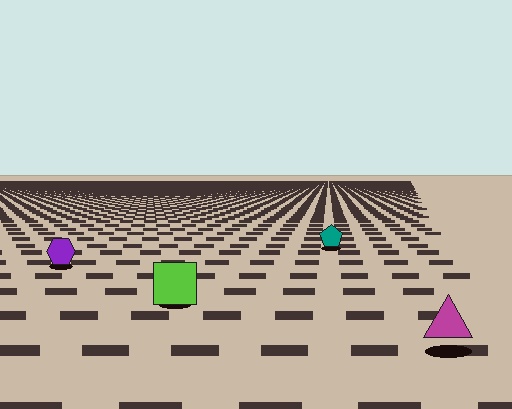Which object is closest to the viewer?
The magenta triangle is closest. The texture marks near it are larger and more spread out.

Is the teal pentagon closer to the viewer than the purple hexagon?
No. The purple hexagon is closer — you can tell from the texture gradient: the ground texture is coarser near it.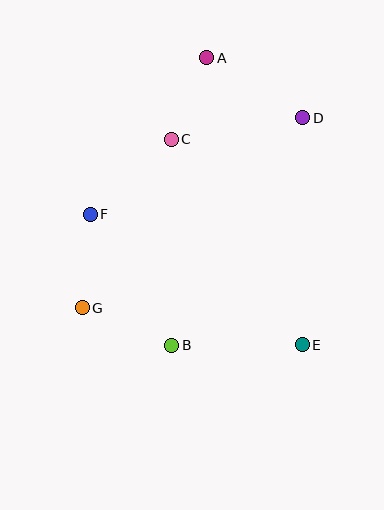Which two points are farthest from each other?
Points A and E are farthest from each other.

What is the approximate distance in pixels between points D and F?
The distance between D and F is approximately 234 pixels.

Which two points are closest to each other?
Points A and C are closest to each other.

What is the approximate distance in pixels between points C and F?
The distance between C and F is approximately 110 pixels.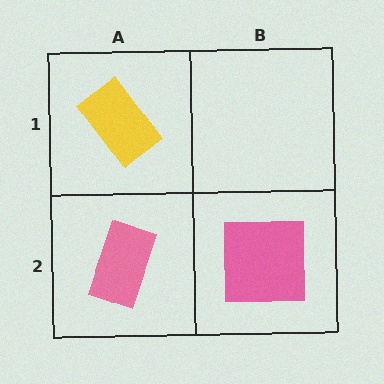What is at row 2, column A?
A pink rectangle.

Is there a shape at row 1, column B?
No, that cell is empty.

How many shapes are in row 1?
1 shape.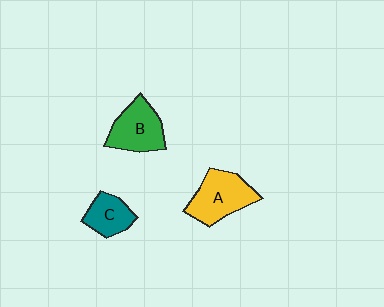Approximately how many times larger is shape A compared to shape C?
Approximately 1.6 times.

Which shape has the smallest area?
Shape C (teal).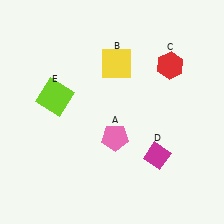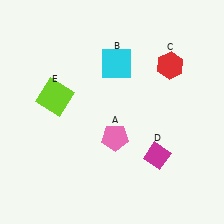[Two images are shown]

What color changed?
The square (B) changed from yellow in Image 1 to cyan in Image 2.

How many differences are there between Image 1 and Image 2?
There is 1 difference between the two images.